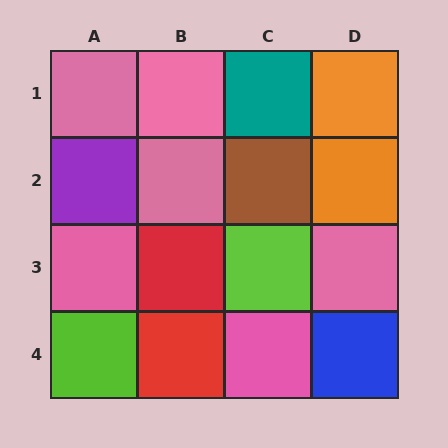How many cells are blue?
1 cell is blue.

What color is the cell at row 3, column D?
Pink.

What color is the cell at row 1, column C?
Teal.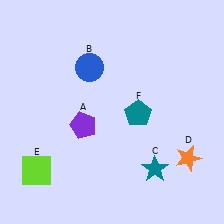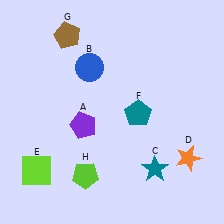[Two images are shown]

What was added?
A brown pentagon (G), a lime pentagon (H) were added in Image 2.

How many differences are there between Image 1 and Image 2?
There are 2 differences between the two images.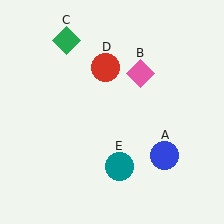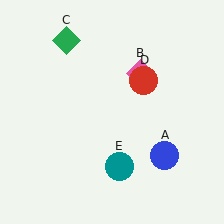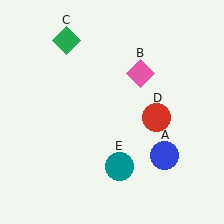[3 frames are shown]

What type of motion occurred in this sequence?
The red circle (object D) rotated clockwise around the center of the scene.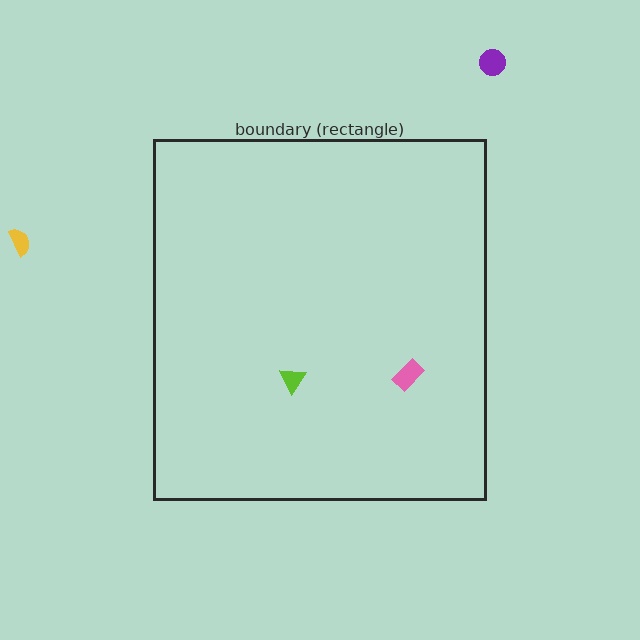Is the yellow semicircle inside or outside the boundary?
Outside.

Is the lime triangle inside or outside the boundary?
Inside.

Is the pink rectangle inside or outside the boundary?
Inside.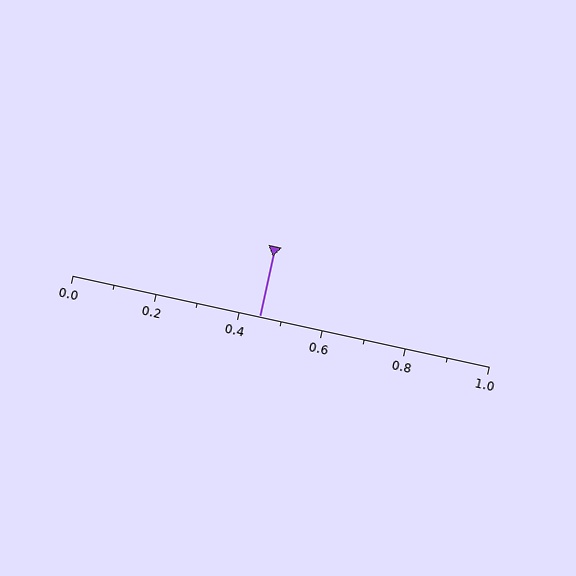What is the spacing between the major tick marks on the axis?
The major ticks are spaced 0.2 apart.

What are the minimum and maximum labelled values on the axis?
The axis runs from 0.0 to 1.0.